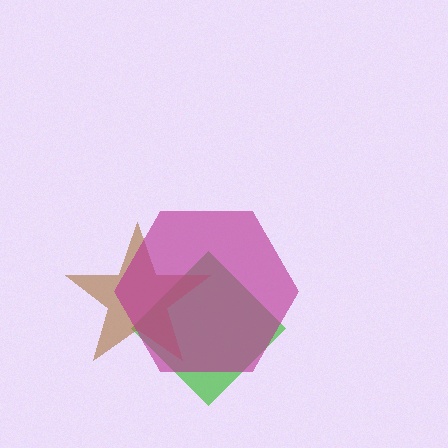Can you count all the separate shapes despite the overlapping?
Yes, there are 3 separate shapes.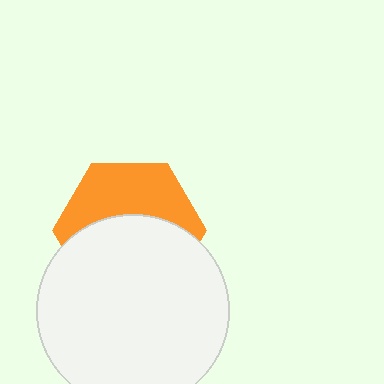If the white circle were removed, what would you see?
You would see the complete orange hexagon.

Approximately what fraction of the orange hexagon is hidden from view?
Roughly 56% of the orange hexagon is hidden behind the white circle.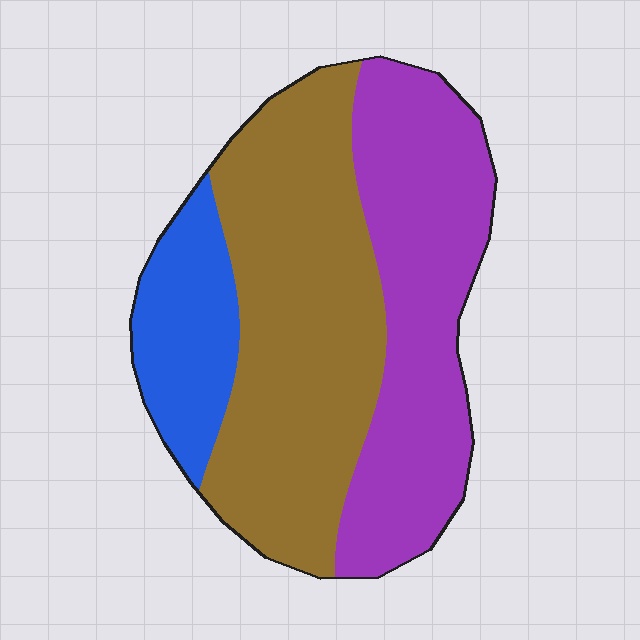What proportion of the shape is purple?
Purple covers roughly 40% of the shape.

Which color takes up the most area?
Brown, at roughly 45%.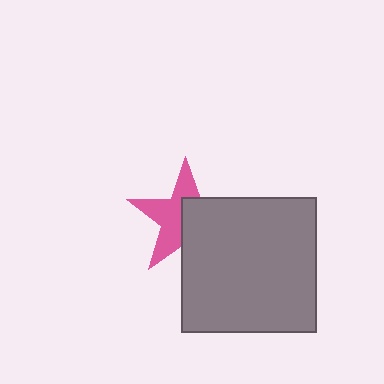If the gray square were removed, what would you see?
You would see the complete pink star.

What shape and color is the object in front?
The object in front is a gray square.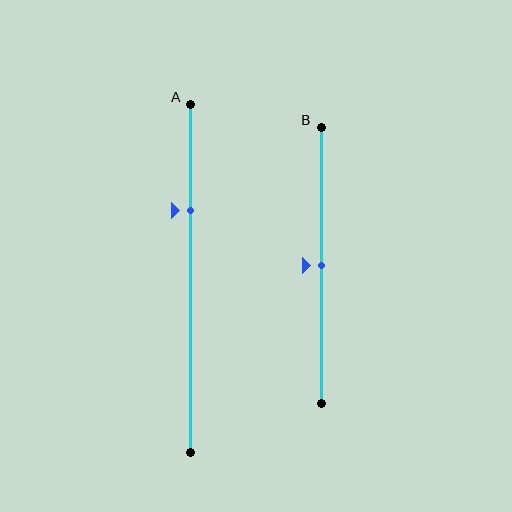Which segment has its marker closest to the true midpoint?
Segment B has its marker closest to the true midpoint.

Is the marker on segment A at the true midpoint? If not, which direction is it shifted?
No, the marker on segment A is shifted upward by about 19% of the segment length.